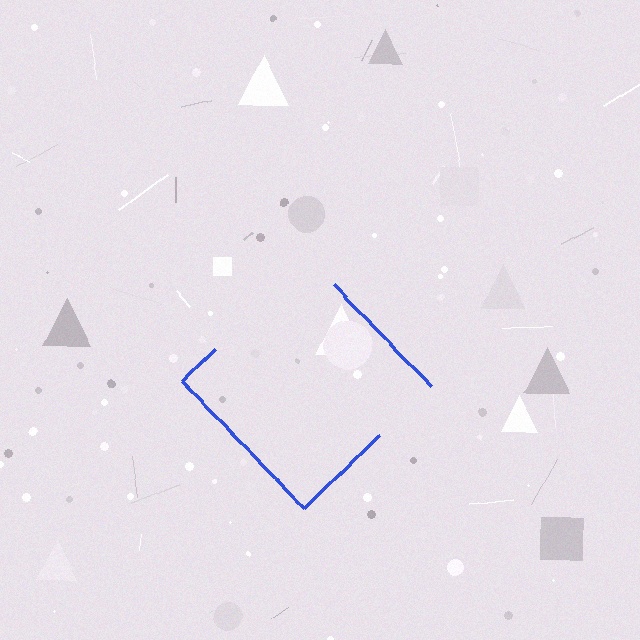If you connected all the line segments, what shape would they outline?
They would outline a diamond.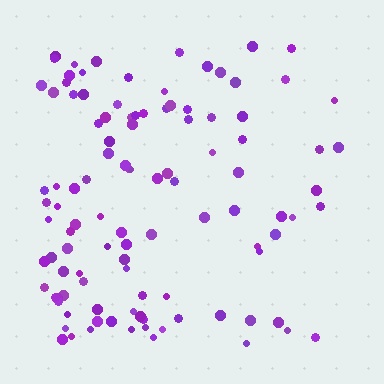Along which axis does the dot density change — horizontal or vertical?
Horizontal.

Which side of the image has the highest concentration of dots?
The left.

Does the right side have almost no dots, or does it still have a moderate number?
Still a moderate number, just noticeably fewer than the left.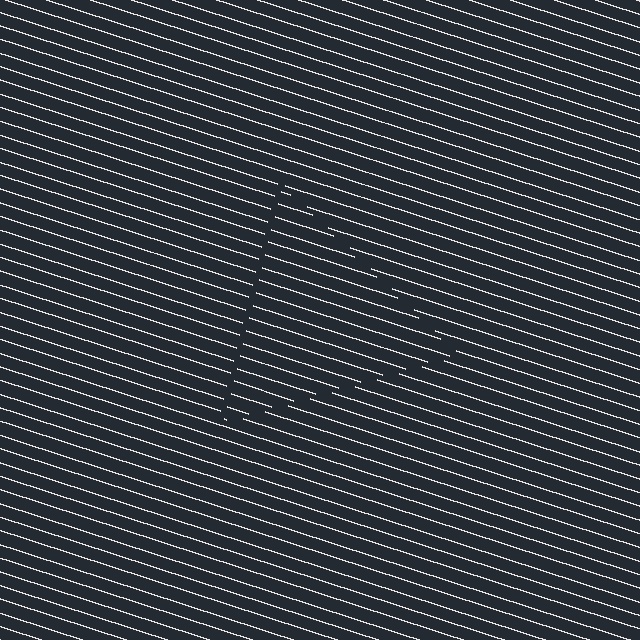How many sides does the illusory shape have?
3 sides — the line-ends trace a triangle.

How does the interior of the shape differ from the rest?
The interior of the shape contains the same grating, shifted by half a period — the contour is defined by the phase discontinuity where line-ends from the inner and outer gratings abut.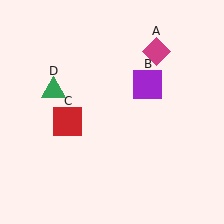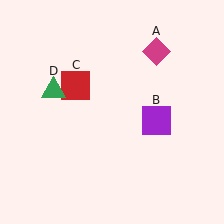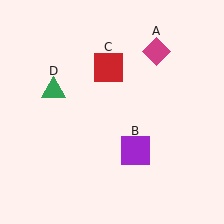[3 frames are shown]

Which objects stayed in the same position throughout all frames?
Magenta diamond (object A) and green triangle (object D) remained stationary.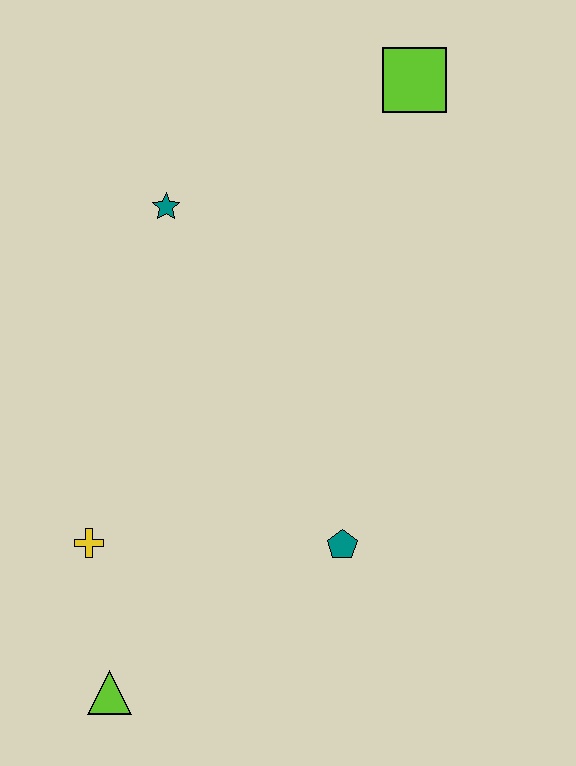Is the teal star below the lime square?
Yes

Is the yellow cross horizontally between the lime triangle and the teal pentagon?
No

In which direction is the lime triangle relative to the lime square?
The lime triangle is below the lime square.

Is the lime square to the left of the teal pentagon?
No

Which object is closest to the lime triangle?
The yellow cross is closest to the lime triangle.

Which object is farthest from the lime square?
The lime triangle is farthest from the lime square.